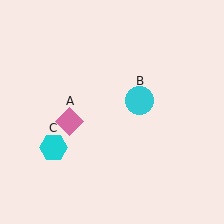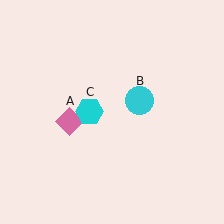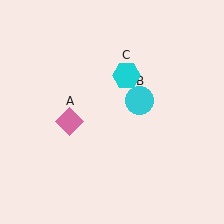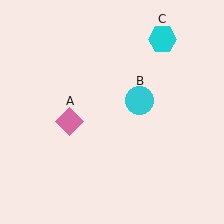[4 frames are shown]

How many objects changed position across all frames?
1 object changed position: cyan hexagon (object C).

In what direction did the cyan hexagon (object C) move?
The cyan hexagon (object C) moved up and to the right.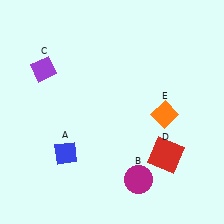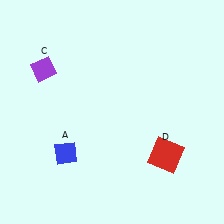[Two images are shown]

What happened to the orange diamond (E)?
The orange diamond (E) was removed in Image 2. It was in the bottom-right area of Image 1.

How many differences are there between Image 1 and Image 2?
There are 2 differences between the two images.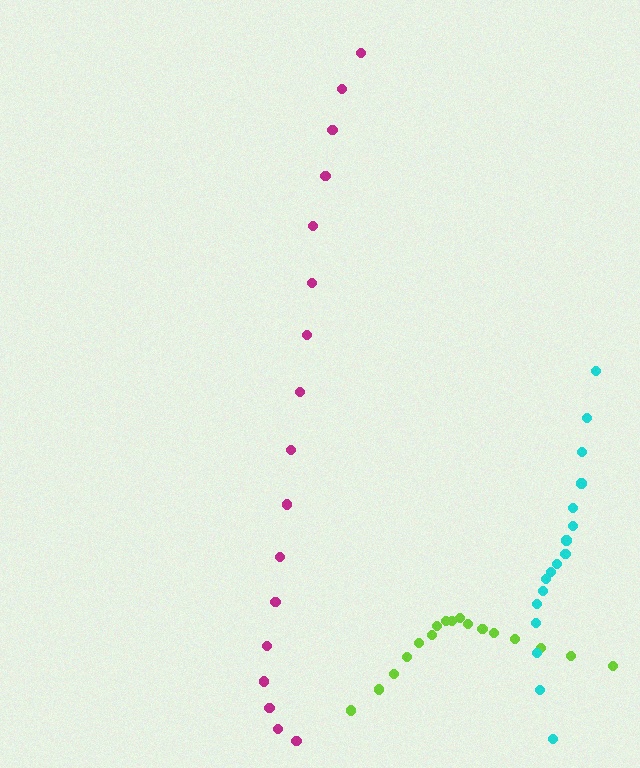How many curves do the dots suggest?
There are 3 distinct paths.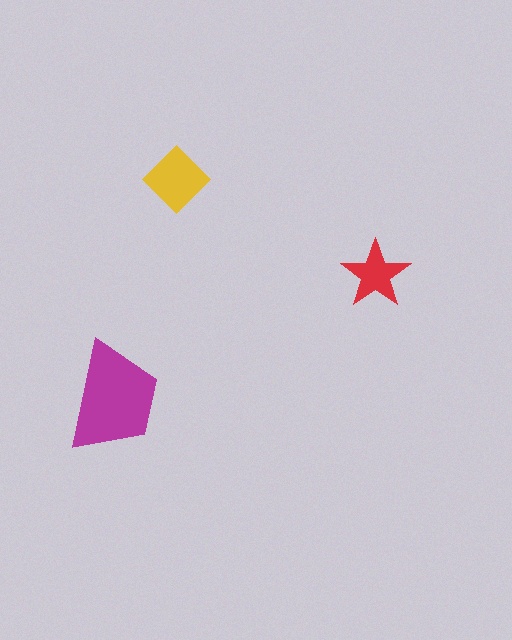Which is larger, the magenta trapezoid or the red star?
The magenta trapezoid.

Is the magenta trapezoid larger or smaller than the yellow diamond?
Larger.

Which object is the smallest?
The red star.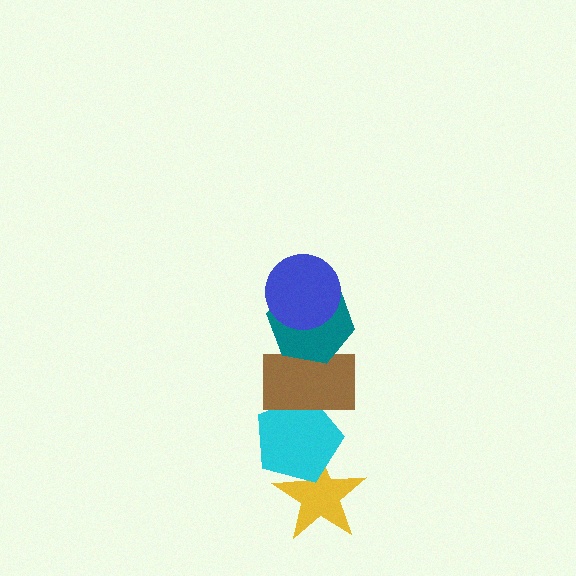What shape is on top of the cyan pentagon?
The brown rectangle is on top of the cyan pentagon.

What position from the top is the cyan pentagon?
The cyan pentagon is 4th from the top.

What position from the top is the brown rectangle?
The brown rectangle is 3rd from the top.